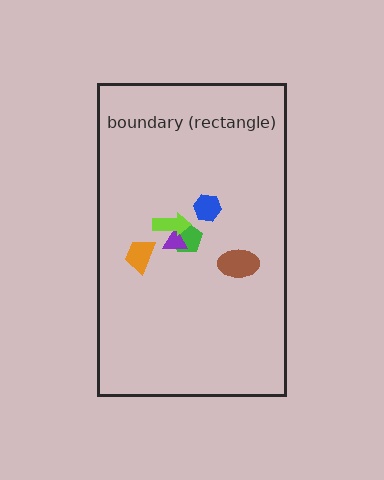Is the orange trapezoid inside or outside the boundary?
Inside.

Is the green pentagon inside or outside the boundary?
Inside.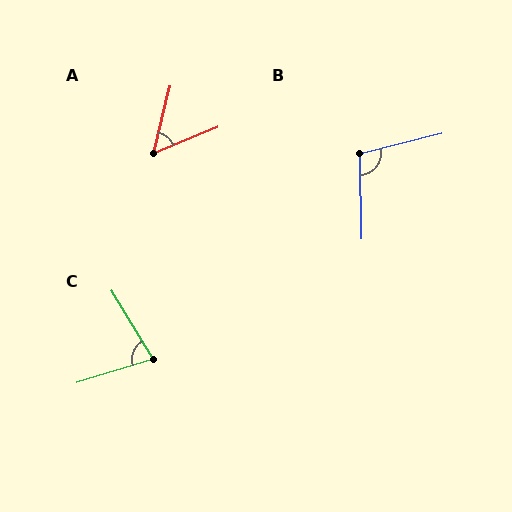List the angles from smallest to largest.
A (54°), C (76°), B (103°).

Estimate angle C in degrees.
Approximately 76 degrees.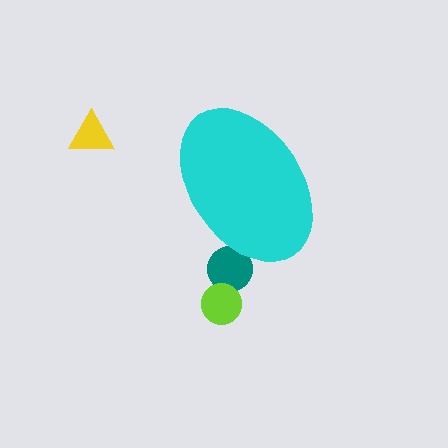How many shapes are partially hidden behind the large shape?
1 shape is partially hidden.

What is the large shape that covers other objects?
A cyan ellipse.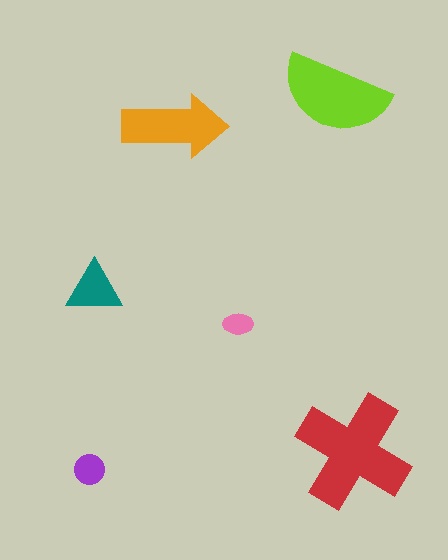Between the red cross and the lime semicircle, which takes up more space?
The red cross.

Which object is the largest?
The red cross.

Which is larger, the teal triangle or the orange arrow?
The orange arrow.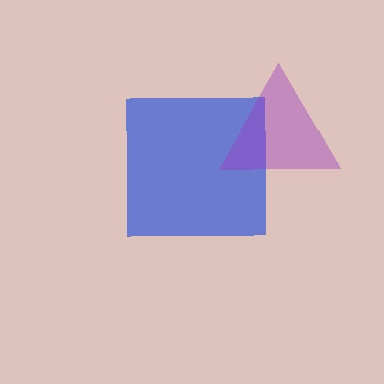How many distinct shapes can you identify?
There are 2 distinct shapes: a blue square, a purple triangle.